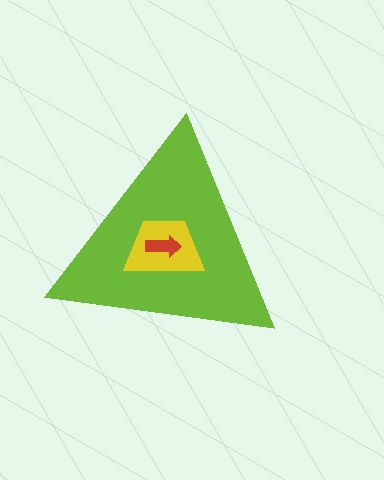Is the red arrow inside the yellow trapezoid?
Yes.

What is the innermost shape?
The red arrow.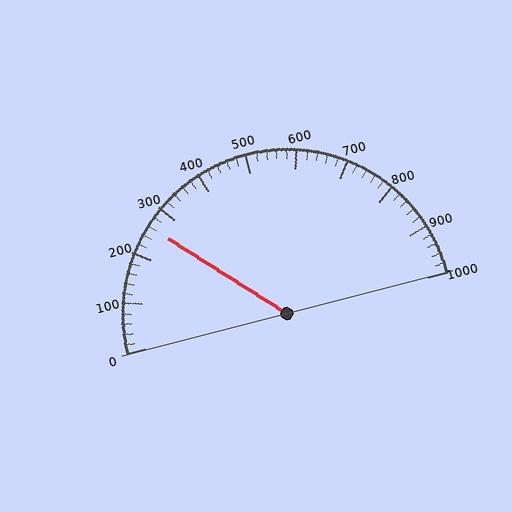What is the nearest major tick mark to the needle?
The nearest major tick mark is 300.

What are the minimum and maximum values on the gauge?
The gauge ranges from 0 to 1000.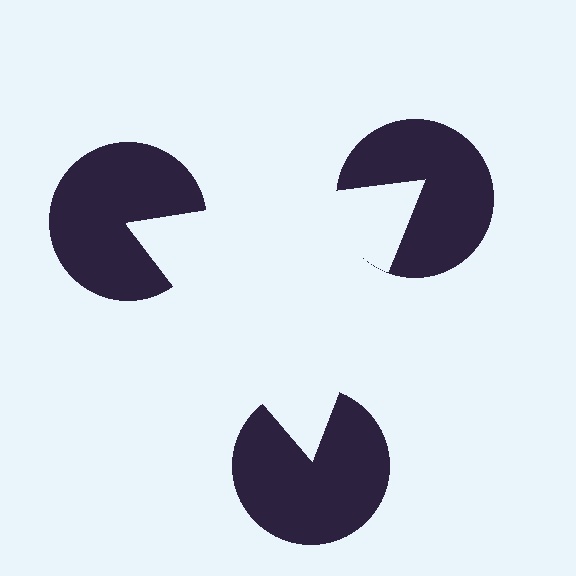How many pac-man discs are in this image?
There are 3 — one at each vertex of the illusory triangle.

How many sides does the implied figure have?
3 sides.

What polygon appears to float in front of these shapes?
An illusory triangle — its edges are inferred from the aligned wedge cuts in the pac-man discs, not physically drawn.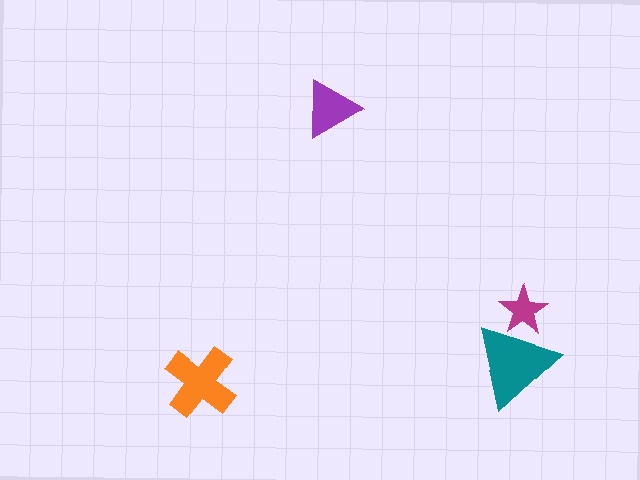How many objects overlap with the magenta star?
1 object overlaps with the magenta star.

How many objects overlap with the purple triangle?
0 objects overlap with the purple triangle.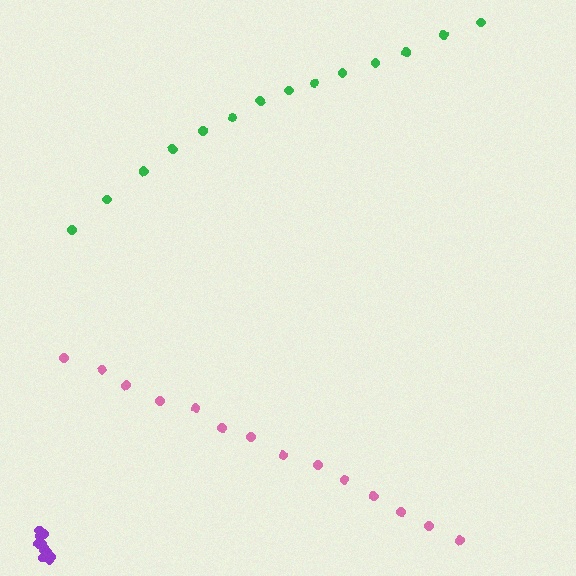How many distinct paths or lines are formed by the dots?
There are 3 distinct paths.